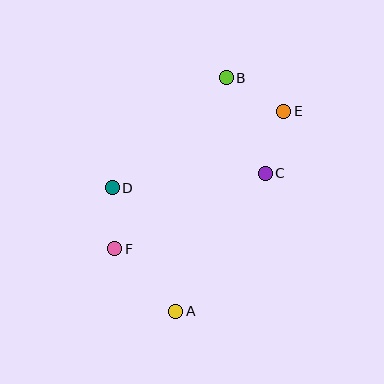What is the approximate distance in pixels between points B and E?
The distance between B and E is approximately 67 pixels.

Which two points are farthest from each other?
Points A and B are farthest from each other.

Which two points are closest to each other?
Points D and F are closest to each other.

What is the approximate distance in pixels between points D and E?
The distance between D and E is approximately 188 pixels.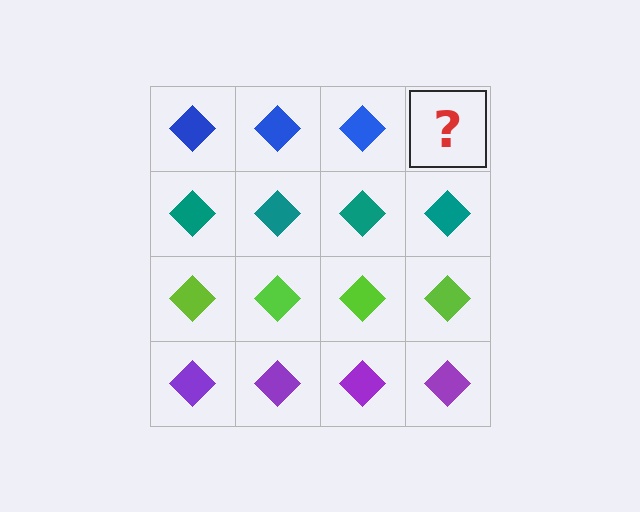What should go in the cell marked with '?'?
The missing cell should contain a blue diamond.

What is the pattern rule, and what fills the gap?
The rule is that each row has a consistent color. The gap should be filled with a blue diamond.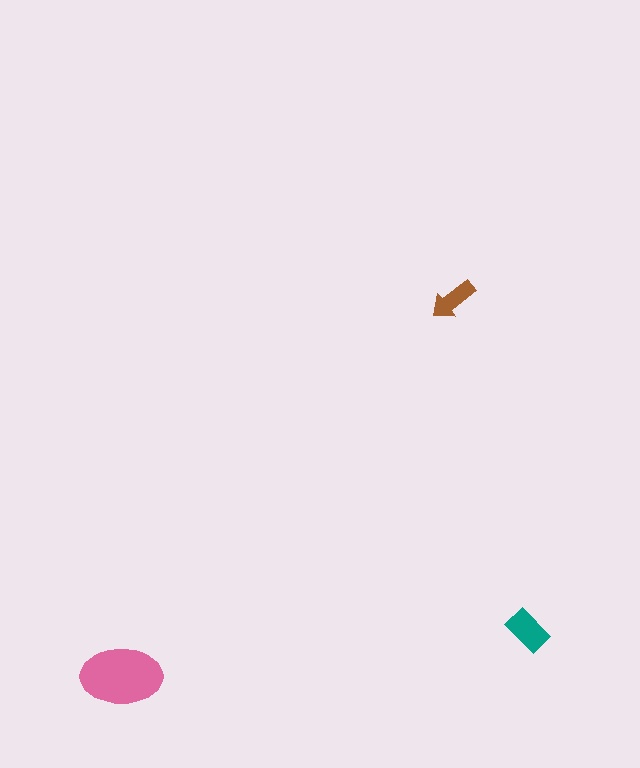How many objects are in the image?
There are 3 objects in the image.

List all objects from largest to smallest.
The pink ellipse, the teal rectangle, the brown arrow.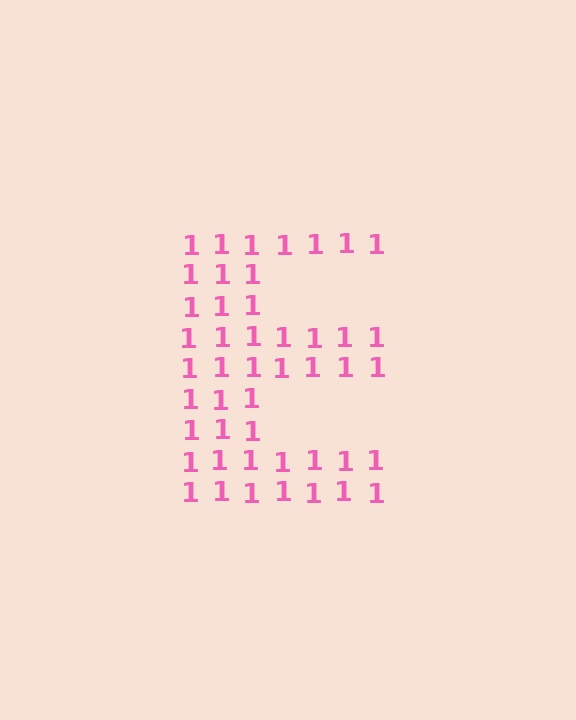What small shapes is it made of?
It is made of small digit 1's.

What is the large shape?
The large shape is the letter E.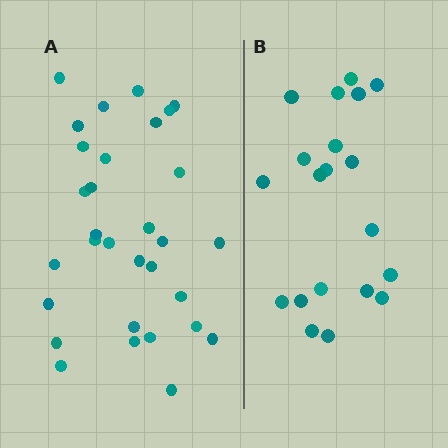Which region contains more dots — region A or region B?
Region A (the left region) has more dots.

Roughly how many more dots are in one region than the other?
Region A has roughly 12 or so more dots than region B.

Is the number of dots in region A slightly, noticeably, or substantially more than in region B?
Region A has substantially more. The ratio is roughly 1.6 to 1.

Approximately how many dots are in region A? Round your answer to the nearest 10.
About 30 dots. (The exact count is 31, which rounds to 30.)